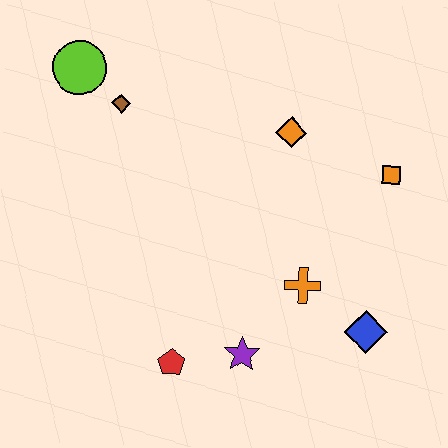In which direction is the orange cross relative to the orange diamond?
The orange cross is below the orange diamond.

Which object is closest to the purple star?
The red pentagon is closest to the purple star.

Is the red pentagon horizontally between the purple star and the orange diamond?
No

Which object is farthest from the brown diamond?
The blue diamond is farthest from the brown diamond.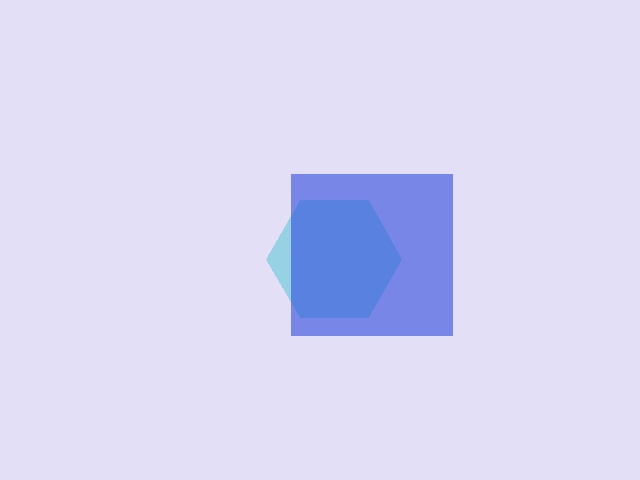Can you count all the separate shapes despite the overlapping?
Yes, there are 2 separate shapes.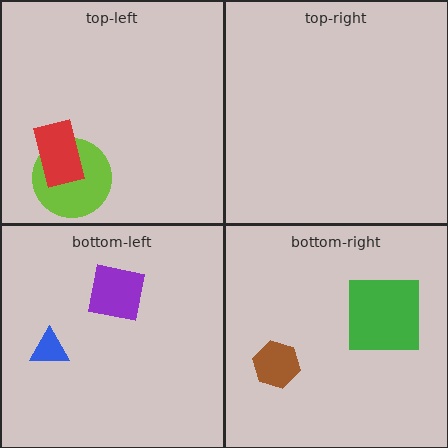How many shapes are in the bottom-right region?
2.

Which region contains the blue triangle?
The bottom-left region.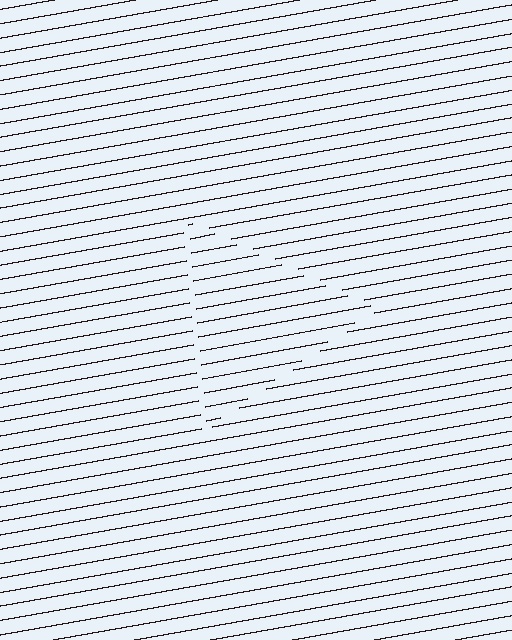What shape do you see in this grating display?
An illusory triangle. The interior of the shape contains the same grating, shifted by half a period — the contour is defined by the phase discontinuity where line-ends from the inner and outer gratings abut.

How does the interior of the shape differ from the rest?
The interior of the shape contains the same grating, shifted by half a period — the contour is defined by the phase discontinuity where line-ends from the inner and outer gratings abut.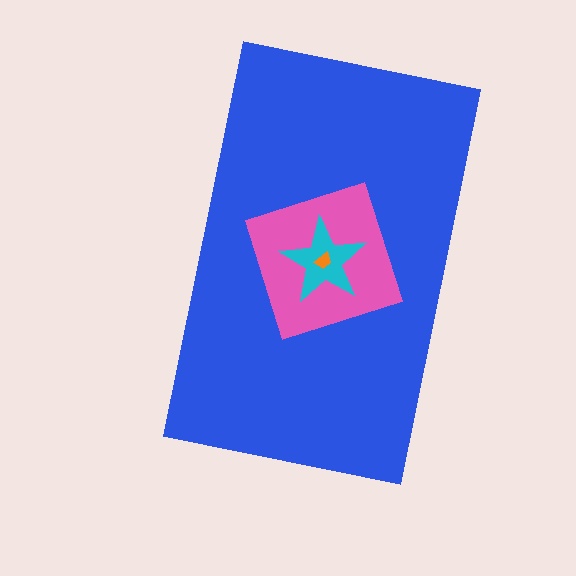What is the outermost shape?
The blue rectangle.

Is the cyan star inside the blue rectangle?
Yes.